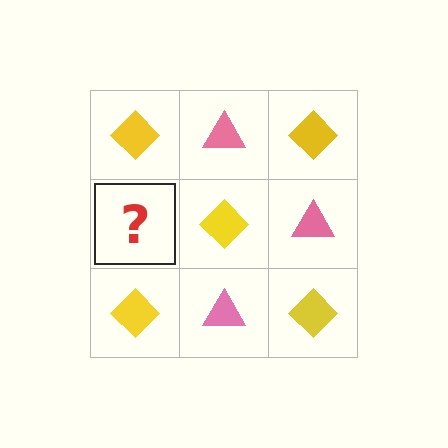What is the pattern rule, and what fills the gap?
The rule is that it alternates yellow diamond and pink triangle in a checkerboard pattern. The gap should be filled with a pink triangle.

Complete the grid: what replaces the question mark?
The question mark should be replaced with a pink triangle.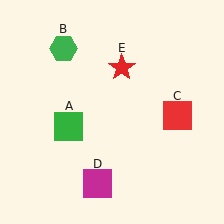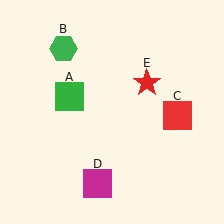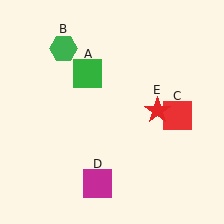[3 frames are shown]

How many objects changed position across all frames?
2 objects changed position: green square (object A), red star (object E).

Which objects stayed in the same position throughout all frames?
Green hexagon (object B) and red square (object C) and magenta square (object D) remained stationary.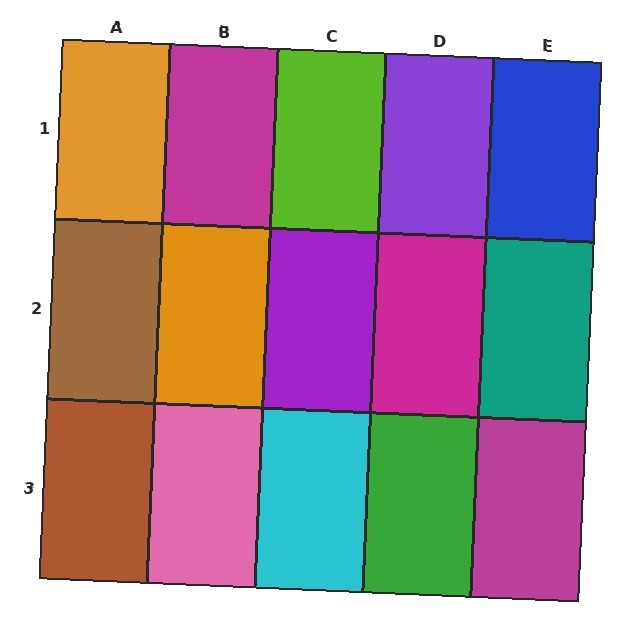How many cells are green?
1 cell is green.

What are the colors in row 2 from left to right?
Brown, orange, purple, magenta, teal.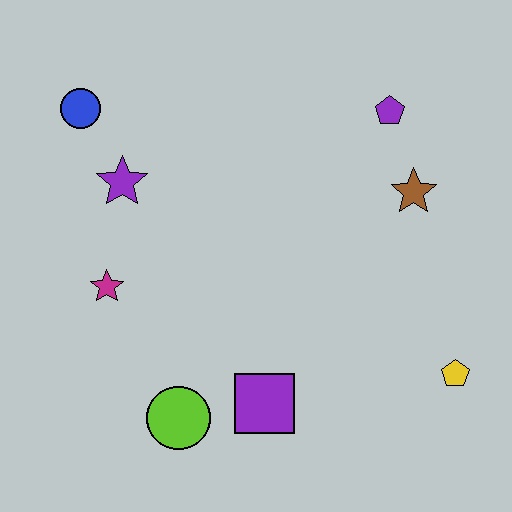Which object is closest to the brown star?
The purple pentagon is closest to the brown star.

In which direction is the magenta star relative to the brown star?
The magenta star is to the left of the brown star.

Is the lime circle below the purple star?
Yes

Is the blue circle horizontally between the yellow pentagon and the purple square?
No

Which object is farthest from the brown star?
The blue circle is farthest from the brown star.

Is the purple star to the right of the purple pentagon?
No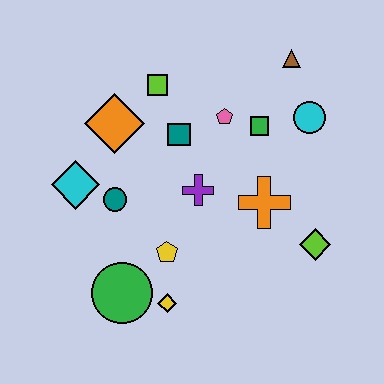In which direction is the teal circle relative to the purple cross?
The teal circle is to the left of the purple cross.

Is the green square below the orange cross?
No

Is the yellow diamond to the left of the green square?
Yes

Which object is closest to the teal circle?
The cyan diamond is closest to the teal circle.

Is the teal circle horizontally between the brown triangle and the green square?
No